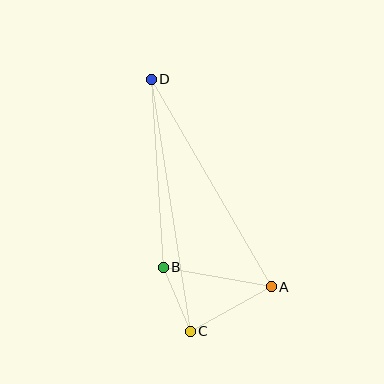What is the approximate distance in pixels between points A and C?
The distance between A and C is approximately 93 pixels.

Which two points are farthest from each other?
Points C and D are farthest from each other.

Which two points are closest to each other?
Points B and C are closest to each other.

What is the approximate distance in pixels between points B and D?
The distance between B and D is approximately 188 pixels.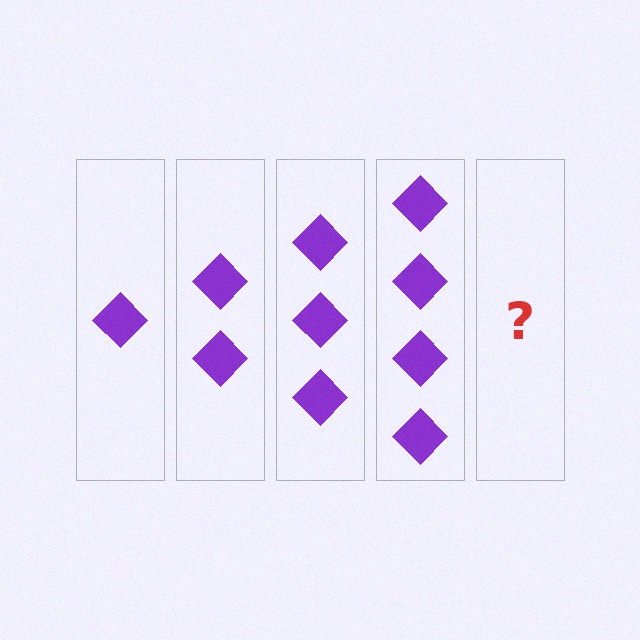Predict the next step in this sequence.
The next step is 5 diamonds.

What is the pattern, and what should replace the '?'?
The pattern is that each step adds one more diamond. The '?' should be 5 diamonds.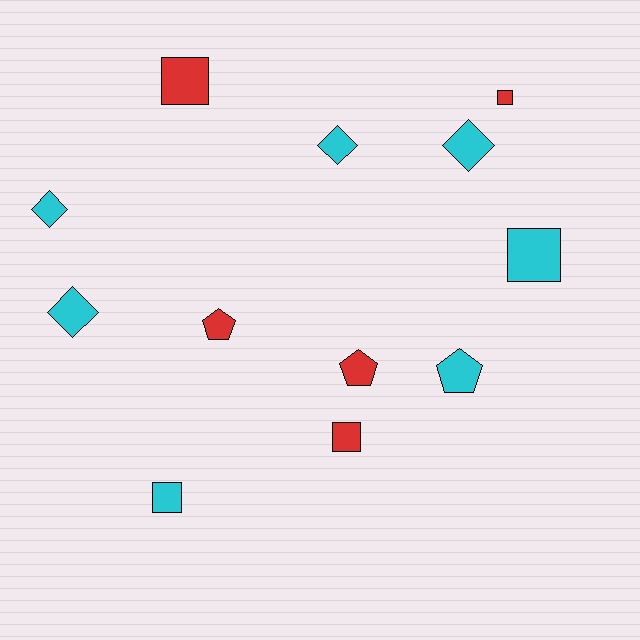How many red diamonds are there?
There are no red diamonds.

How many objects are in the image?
There are 12 objects.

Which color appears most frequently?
Cyan, with 7 objects.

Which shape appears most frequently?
Square, with 5 objects.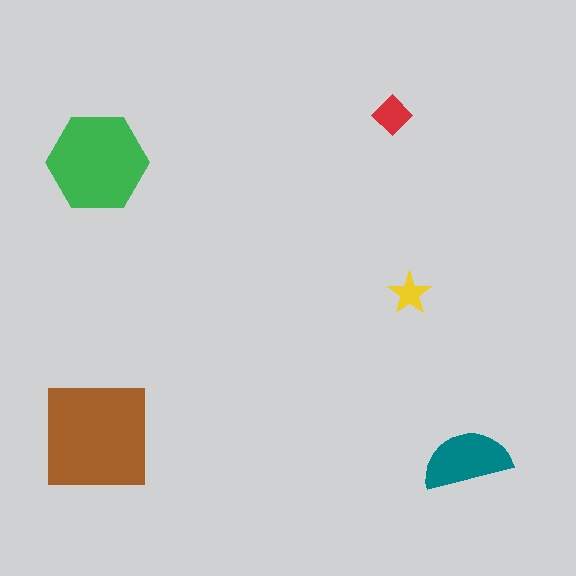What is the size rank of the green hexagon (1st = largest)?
2nd.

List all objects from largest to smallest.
The brown square, the green hexagon, the teal semicircle, the red diamond, the yellow star.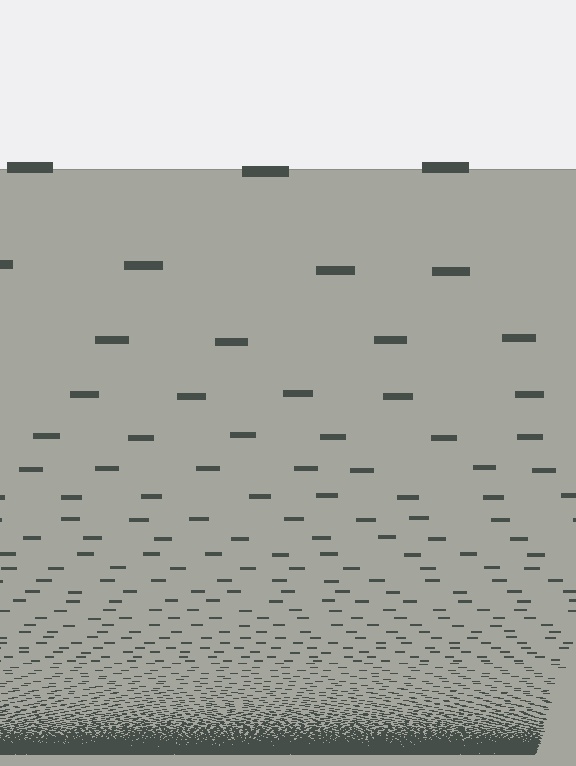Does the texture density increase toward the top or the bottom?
Density increases toward the bottom.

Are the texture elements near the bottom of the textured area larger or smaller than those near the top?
Smaller. The gradient is inverted — elements near the bottom are smaller and denser.